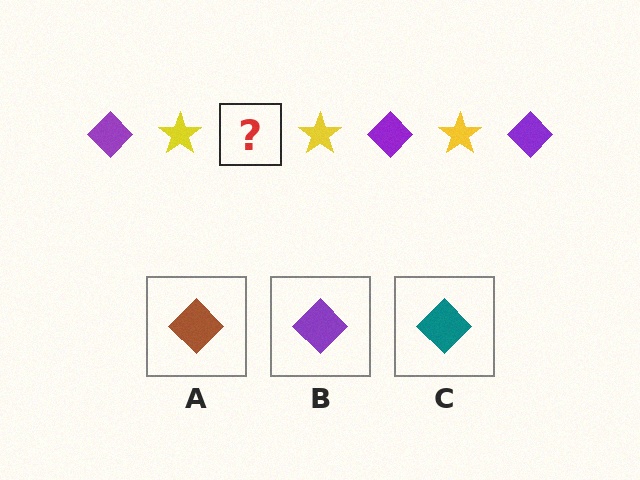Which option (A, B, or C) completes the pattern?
B.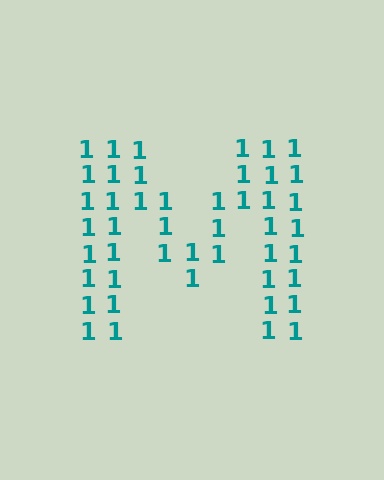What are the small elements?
The small elements are digit 1's.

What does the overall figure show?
The overall figure shows the letter M.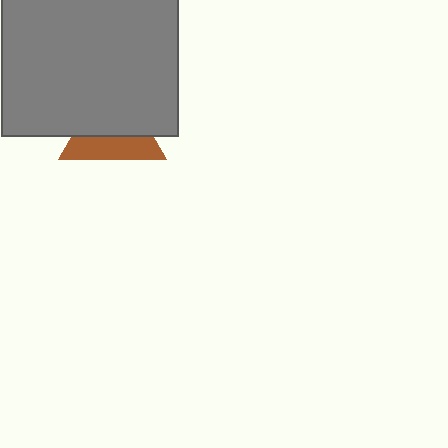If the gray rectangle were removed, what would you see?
You would see the complete brown triangle.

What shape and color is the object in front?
The object in front is a gray rectangle.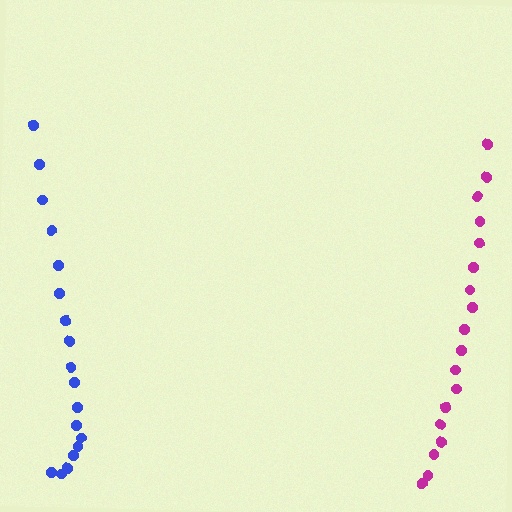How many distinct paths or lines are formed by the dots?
There are 2 distinct paths.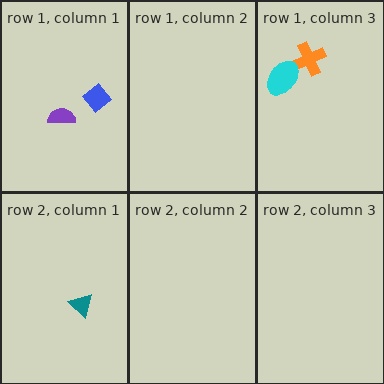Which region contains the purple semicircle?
The row 1, column 1 region.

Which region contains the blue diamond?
The row 1, column 1 region.